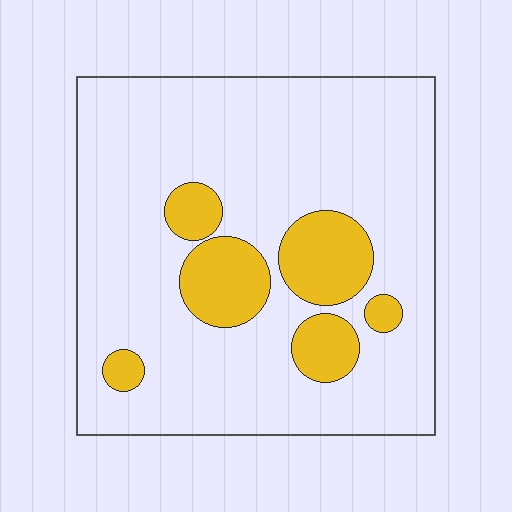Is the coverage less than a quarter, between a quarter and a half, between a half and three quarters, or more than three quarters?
Less than a quarter.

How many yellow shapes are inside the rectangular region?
6.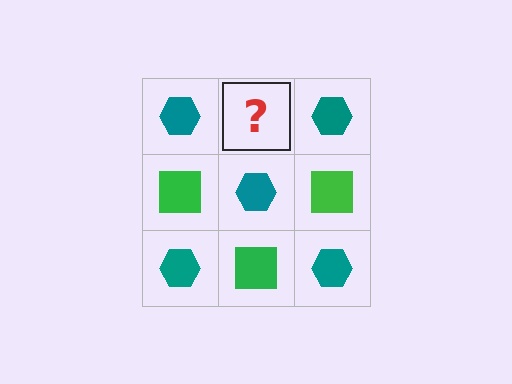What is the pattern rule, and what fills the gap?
The rule is that it alternates teal hexagon and green square in a checkerboard pattern. The gap should be filled with a green square.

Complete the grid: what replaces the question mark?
The question mark should be replaced with a green square.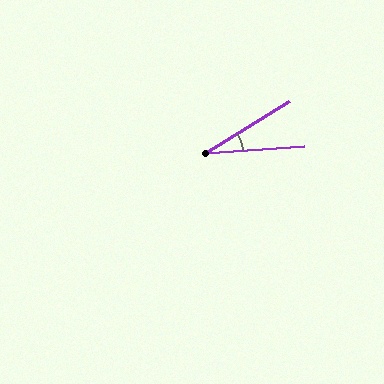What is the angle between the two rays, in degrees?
Approximately 28 degrees.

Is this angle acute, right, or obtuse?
It is acute.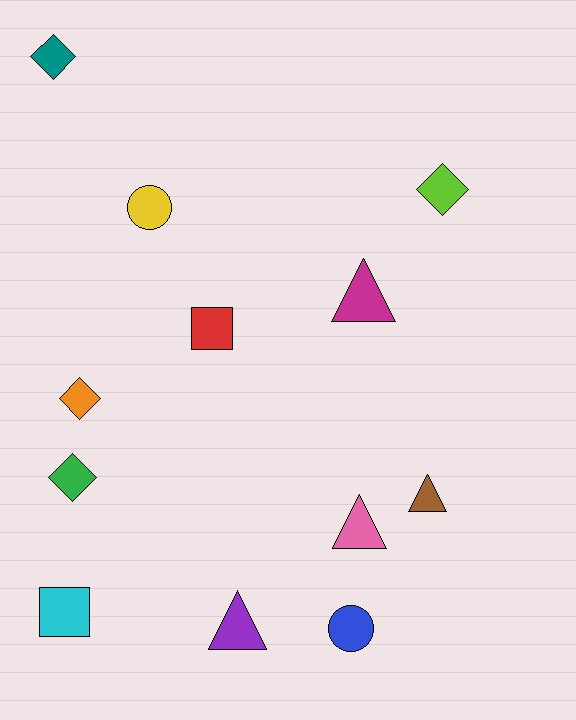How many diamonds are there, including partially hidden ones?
There are 4 diamonds.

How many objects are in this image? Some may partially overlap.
There are 12 objects.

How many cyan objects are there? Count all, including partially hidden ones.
There is 1 cyan object.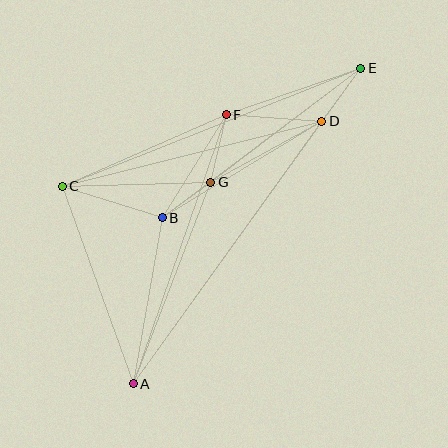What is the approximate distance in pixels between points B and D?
The distance between B and D is approximately 186 pixels.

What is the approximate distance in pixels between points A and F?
The distance between A and F is approximately 285 pixels.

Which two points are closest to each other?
Points B and G are closest to each other.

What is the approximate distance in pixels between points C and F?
The distance between C and F is approximately 179 pixels.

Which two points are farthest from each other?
Points A and E are farthest from each other.